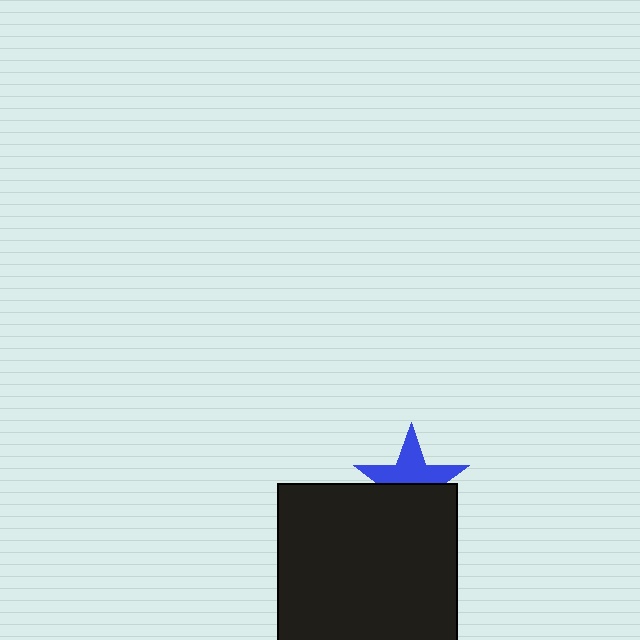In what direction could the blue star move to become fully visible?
The blue star could move up. That would shift it out from behind the black square entirely.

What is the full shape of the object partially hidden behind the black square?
The partially hidden object is a blue star.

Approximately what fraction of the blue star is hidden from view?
Roughly 47% of the blue star is hidden behind the black square.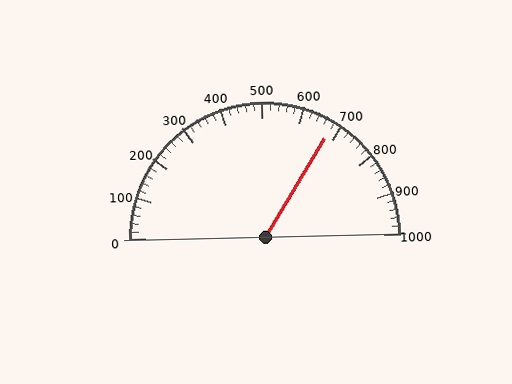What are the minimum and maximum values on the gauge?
The gauge ranges from 0 to 1000.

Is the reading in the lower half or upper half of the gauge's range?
The reading is in the upper half of the range (0 to 1000).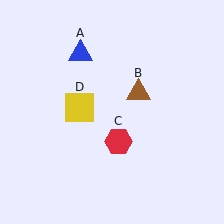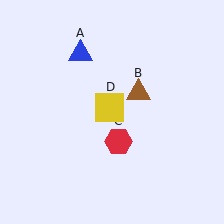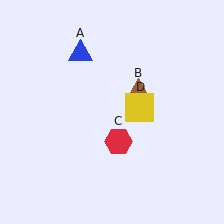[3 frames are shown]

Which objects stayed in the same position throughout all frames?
Blue triangle (object A) and brown triangle (object B) and red hexagon (object C) remained stationary.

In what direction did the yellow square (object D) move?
The yellow square (object D) moved right.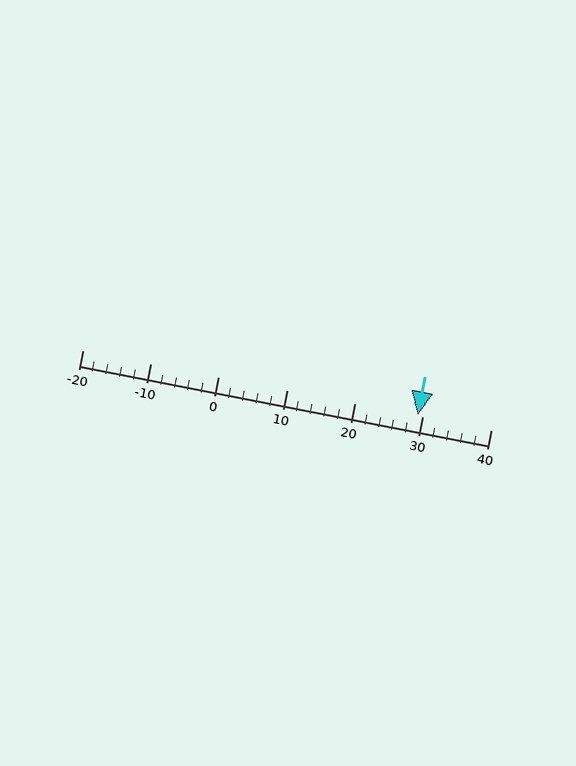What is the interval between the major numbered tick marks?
The major tick marks are spaced 10 units apart.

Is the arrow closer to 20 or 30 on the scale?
The arrow is closer to 30.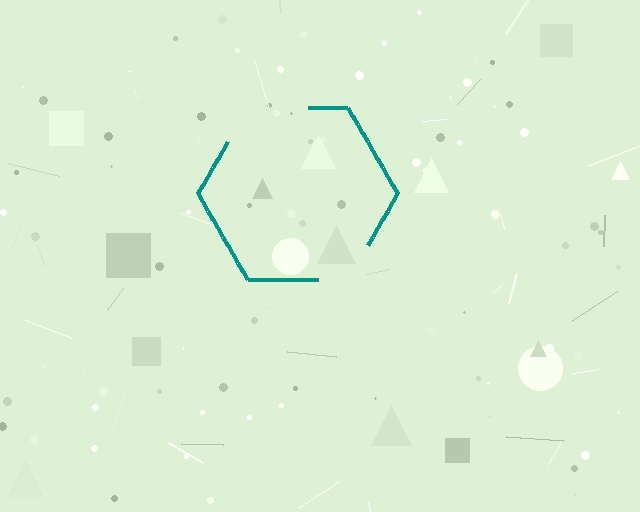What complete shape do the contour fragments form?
The contour fragments form a hexagon.